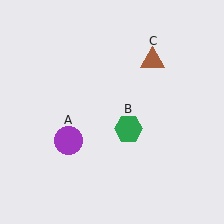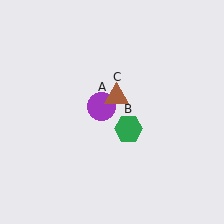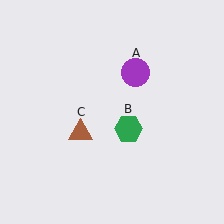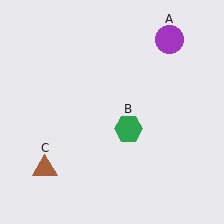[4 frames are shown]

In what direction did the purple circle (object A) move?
The purple circle (object A) moved up and to the right.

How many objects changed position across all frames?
2 objects changed position: purple circle (object A), brown triangle (object C).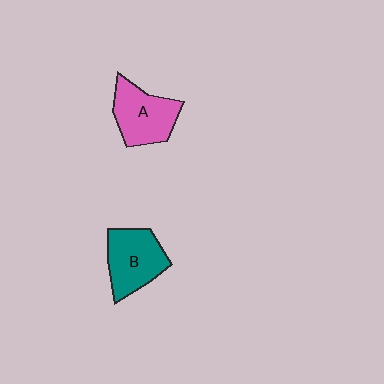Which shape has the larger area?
Shape B (teal).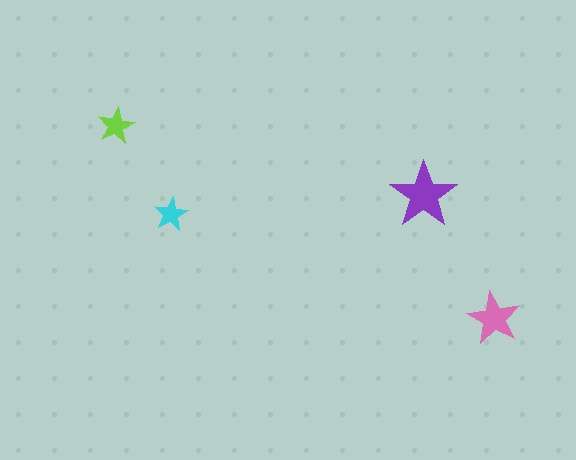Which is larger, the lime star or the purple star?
The purple one.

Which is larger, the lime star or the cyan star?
The lime one.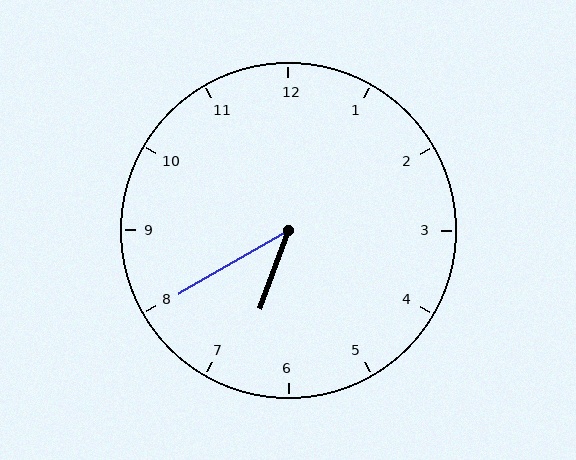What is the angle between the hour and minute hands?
Approximately 40 degrees.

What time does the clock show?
6:40.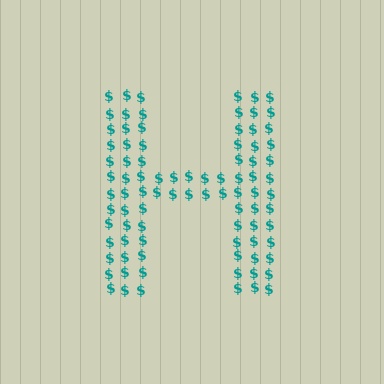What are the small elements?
The small elements are dollar signs.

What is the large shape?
The large shape is the letter H.